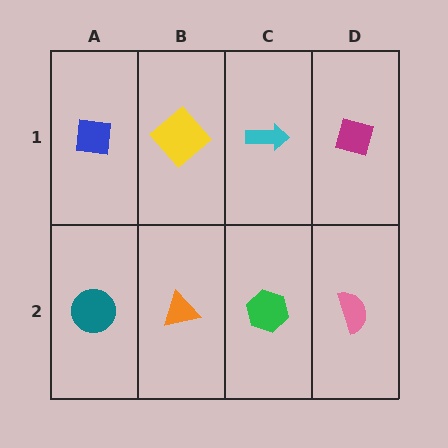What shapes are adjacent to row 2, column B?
A yellow diamond (row 1, column B), a teal circle (row 2, column A), a green hexagon (row 2, column C).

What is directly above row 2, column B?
A yellow diamond.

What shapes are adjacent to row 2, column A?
A blue square (row 1, column A), an orange triangle (row 2, column B).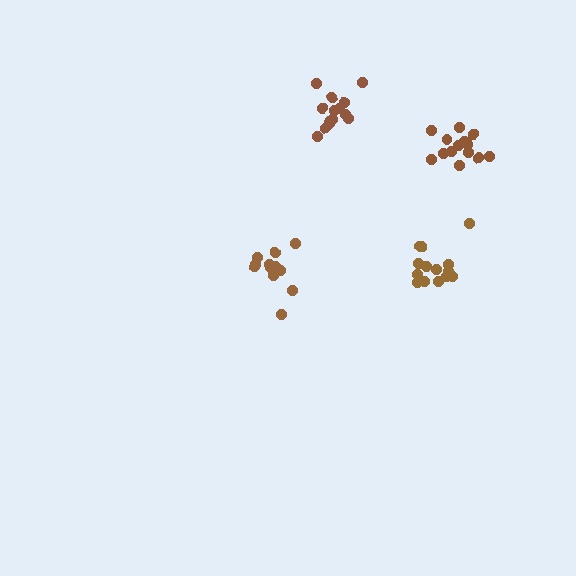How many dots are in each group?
Group 1: 13 dots, Group 2: 14 dots, Group 3: 15 dots, Group 4: 15 dots (57 total).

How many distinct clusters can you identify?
There are 4 distinct clusters.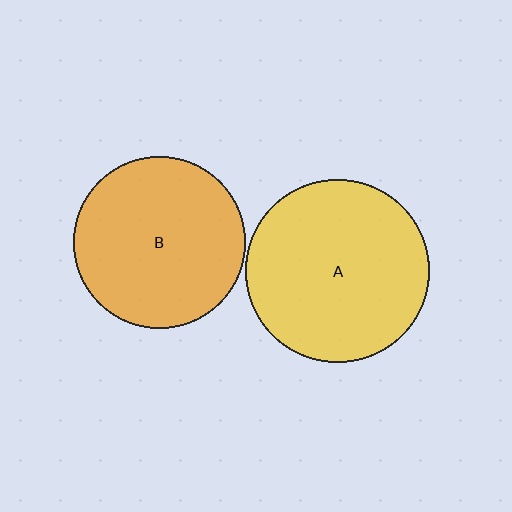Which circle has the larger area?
Circle A (yellow).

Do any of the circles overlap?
No, none of the circles overlap.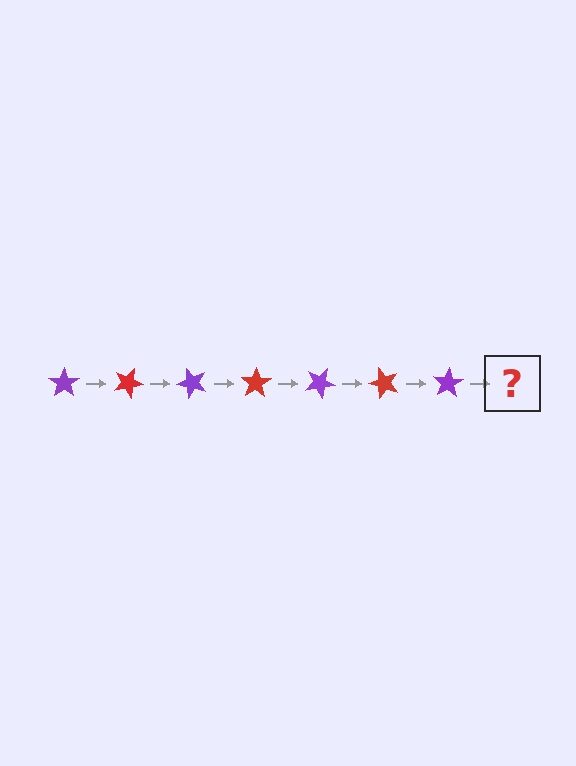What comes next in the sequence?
The next element should be a red star, rotated 175 degrees from the start.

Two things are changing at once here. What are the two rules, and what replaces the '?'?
The two rules are that it rotates 25 degrees each step and the color cycles through purple and red. The '?' should be a red star, rotated 175 degrees from the start.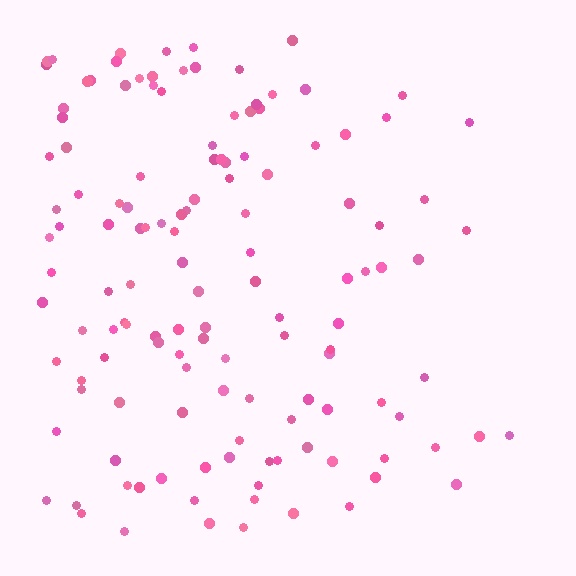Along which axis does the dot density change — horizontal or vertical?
Horizontal.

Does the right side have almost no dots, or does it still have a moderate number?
Still a moderate number, just noticeably fewer than the left.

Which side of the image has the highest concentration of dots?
The left.